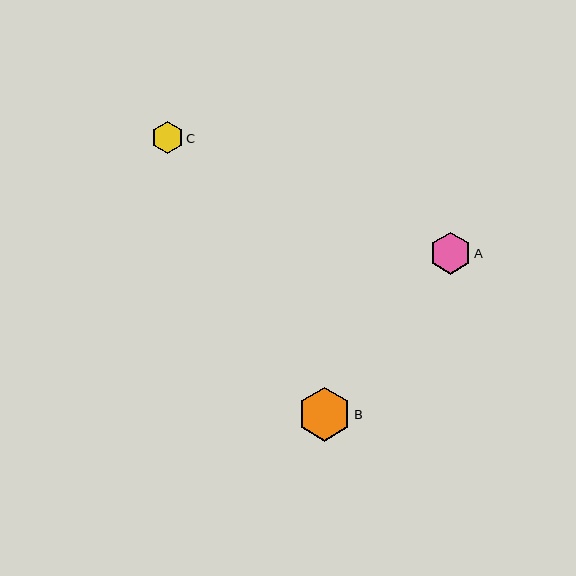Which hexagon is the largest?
Hexagon B is the largest with a size of approximately 54 pixels.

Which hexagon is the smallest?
Hexagon C is the smallest with a size of approximately 32 pixels.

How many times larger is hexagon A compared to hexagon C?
Hexagon A is approximately 1.3 times the size of hexagon C.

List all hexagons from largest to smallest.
From largest to smallest: B, A, C.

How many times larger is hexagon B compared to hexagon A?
Hexagon B is approximately 1.3 times the size of hexagon A.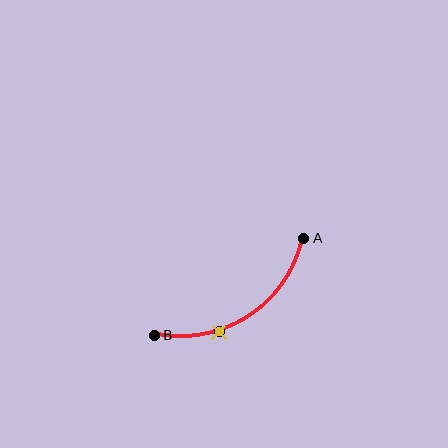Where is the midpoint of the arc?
The arc midpoint is the point on the curve farthest from the straight line joining A and B. It sits below that line.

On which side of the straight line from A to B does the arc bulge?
The arc bulges below the straight line connecting A and B.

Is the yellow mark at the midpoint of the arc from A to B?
No. The yellow mark lies on the arc but is closer to endpoint B. The arc midpoint would be at the point on the curve equidistant along the arc from both A and B.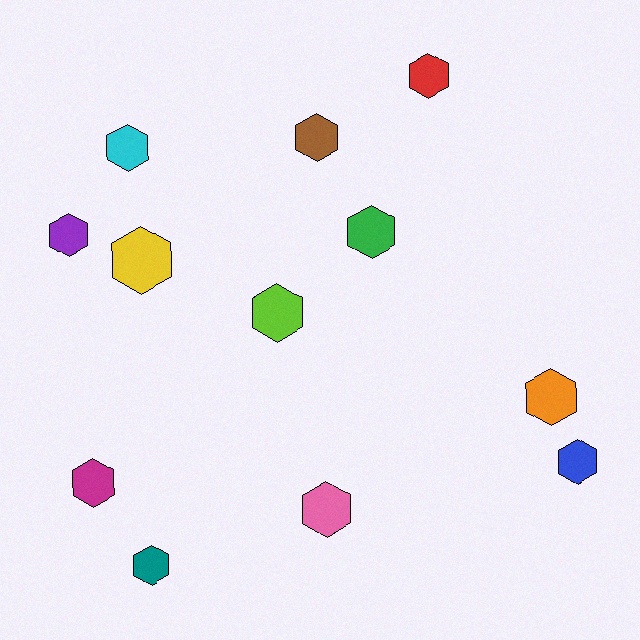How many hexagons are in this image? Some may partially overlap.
There are 12 hexagons.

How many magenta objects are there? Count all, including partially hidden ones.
There is 1 magenta object.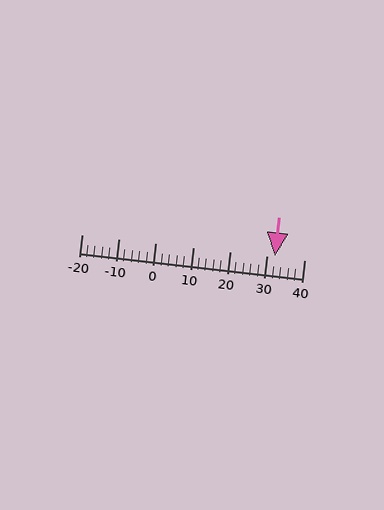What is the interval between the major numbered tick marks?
The major tick marks are spaced 10 units apart.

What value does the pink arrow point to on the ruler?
The pink arrow points to approximately 32.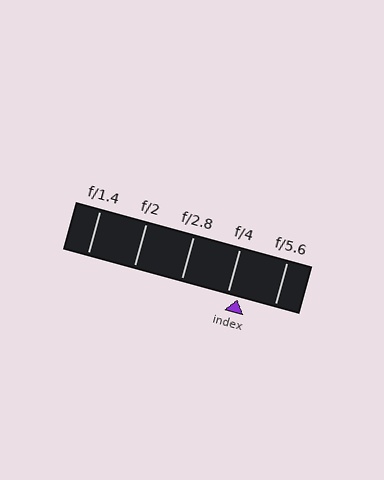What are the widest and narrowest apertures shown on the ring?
The widest aperture shown is f/1.4 and the narrowest is f/5.6.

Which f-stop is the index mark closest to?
The index mark is closest to f/4.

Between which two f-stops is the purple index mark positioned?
The index mark is between f/4 and f/5.6.